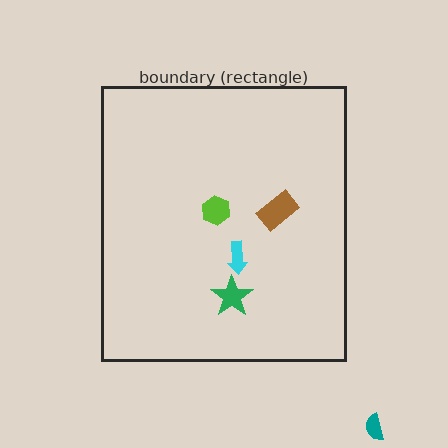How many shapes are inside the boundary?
4 inside, 1 outside.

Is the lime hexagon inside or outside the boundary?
Inside.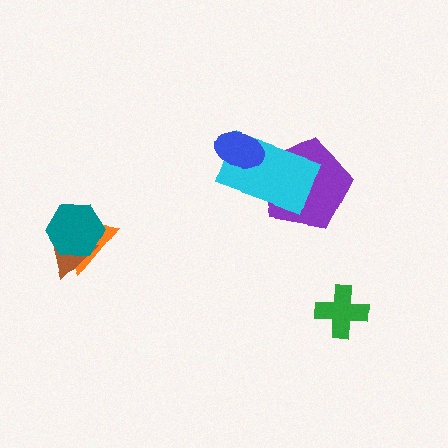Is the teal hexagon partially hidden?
No, no other shape covers it.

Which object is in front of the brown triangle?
The teal hexagon is in front of the brown triangle.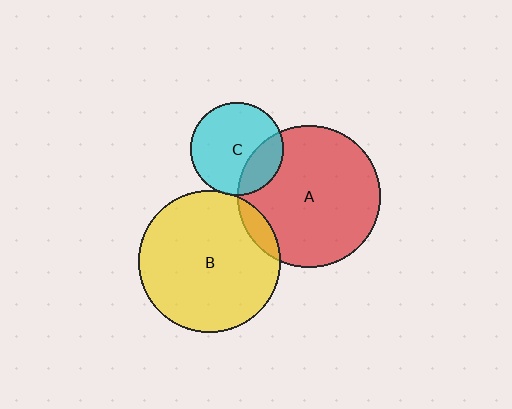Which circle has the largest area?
Circle A (red).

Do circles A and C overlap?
Yes.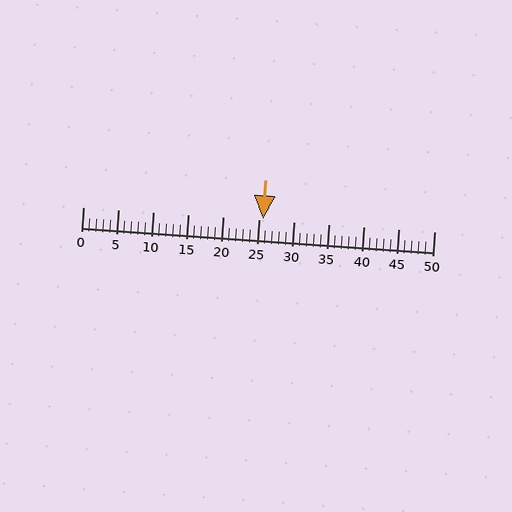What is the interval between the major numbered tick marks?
The major tick marks are spaced 5 units apart.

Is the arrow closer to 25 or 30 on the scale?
The arrow is closer to 25.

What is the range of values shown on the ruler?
The ruler shows values from 0 to 50.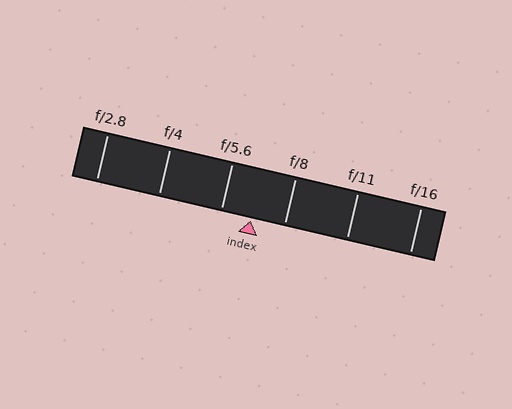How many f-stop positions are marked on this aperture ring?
There are 6 f-stop positions marked.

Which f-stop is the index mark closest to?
The index mark is closest to f/5.6.